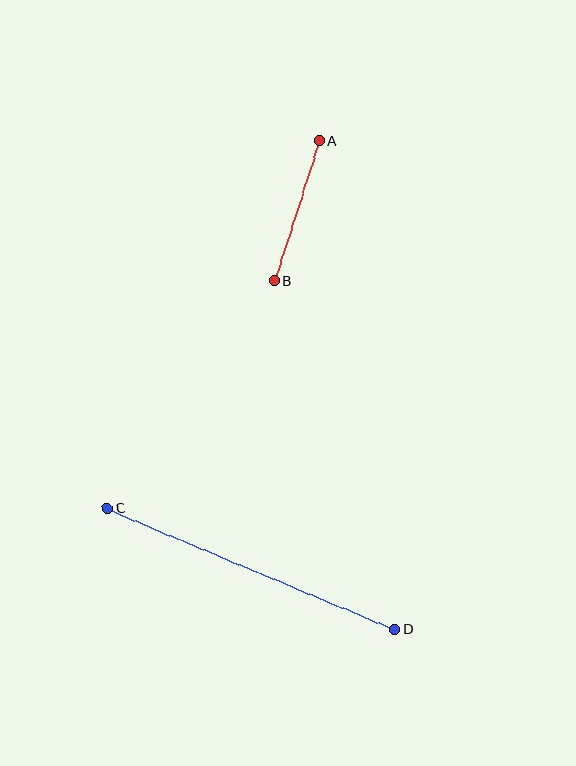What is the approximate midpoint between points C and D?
The midpoint is at approximately (251, 569) pixels.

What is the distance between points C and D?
The distance is approximately 312 pixels.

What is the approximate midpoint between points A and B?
The midpoint is at approximately (297, 211) pixels.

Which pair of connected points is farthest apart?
Points C and D are farthest apart.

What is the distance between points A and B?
The distance is approximately 147 pixels.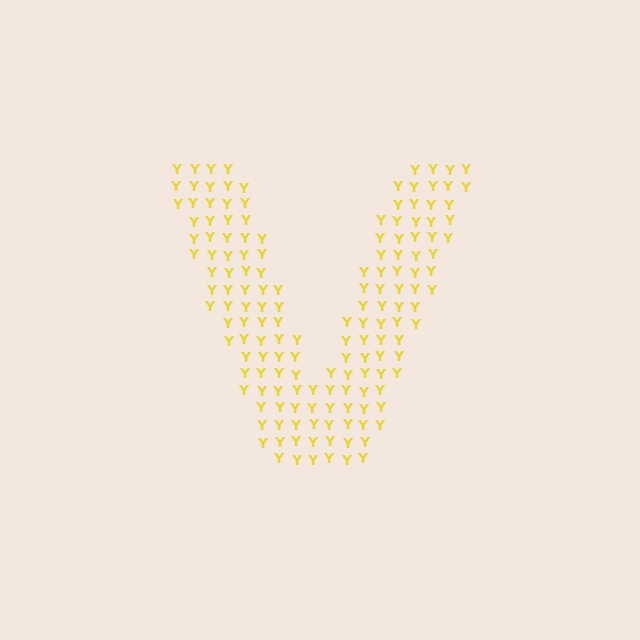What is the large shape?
The large shape is the letter V.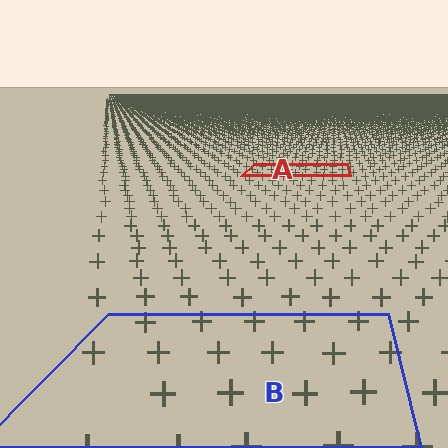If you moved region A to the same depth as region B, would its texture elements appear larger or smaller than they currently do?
They would appear larger. At a closer depth, the same texture elements are projected at a bigger on-screen size.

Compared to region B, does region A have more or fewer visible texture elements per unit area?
Region A has more texture elements per unit area — they are packed more densely because it is farther away.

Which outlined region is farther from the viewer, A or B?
Region A is farther from the viewer — the texture elements inside it appear smaller and more densely packed.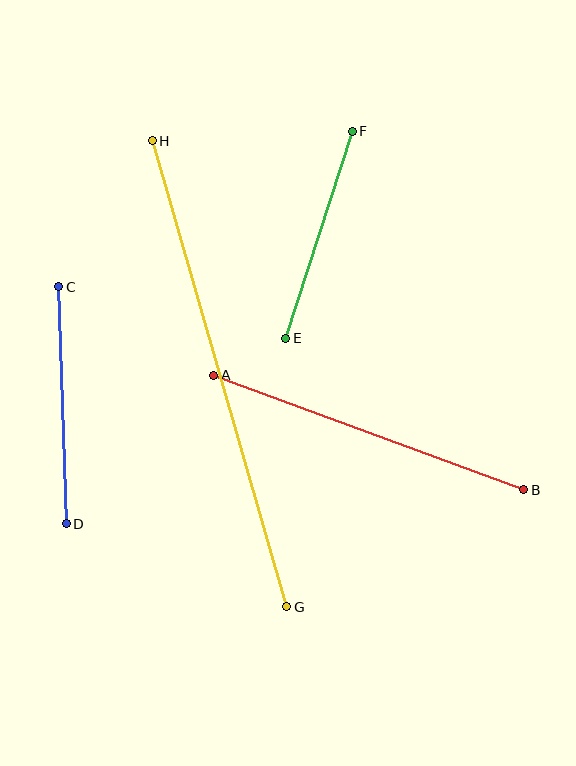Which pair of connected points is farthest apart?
Points G and H are farthest apart.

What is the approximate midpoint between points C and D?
The midpoint is at approximately (62, 405) pixels.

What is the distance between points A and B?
The distance is approximately 331 pixels.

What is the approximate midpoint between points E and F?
The midpoint is at approximately (319, 235) pixels.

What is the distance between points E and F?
The distance is approximately 217 pixels.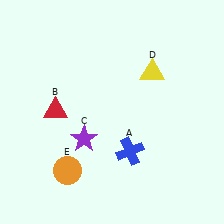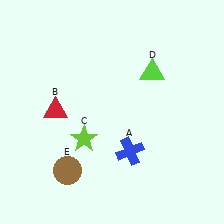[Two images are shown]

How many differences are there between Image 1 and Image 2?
There are 3 differences between the two images.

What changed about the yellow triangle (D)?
In Image 1, D is yellow. In Image 2, it changed to lime.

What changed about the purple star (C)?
In Image 1, C is purple. In Image 2, it changed to lime.